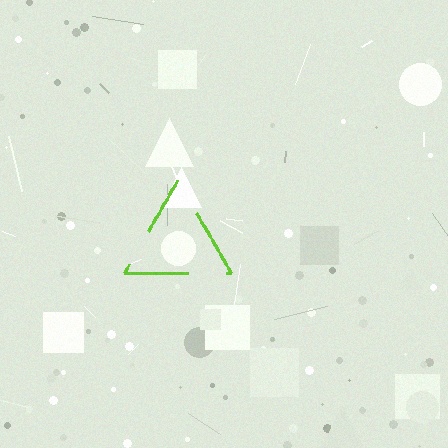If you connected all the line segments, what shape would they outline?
They would outline a triangle.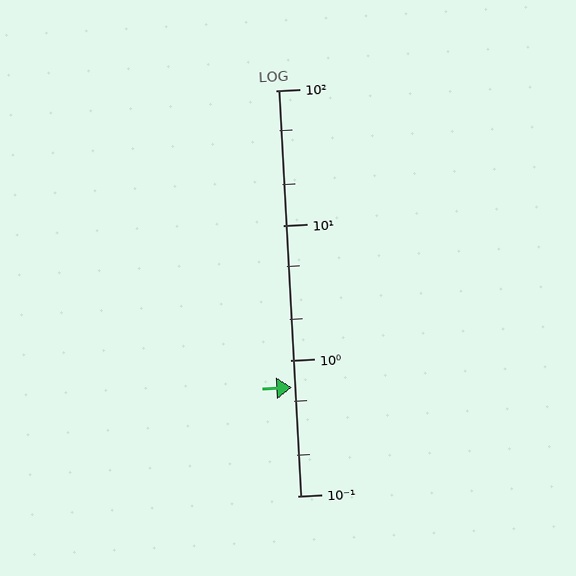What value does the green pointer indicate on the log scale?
The pointer indicates approximately 0.63.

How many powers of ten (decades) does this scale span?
The scale spans 3 decades, from 0.1 to 100.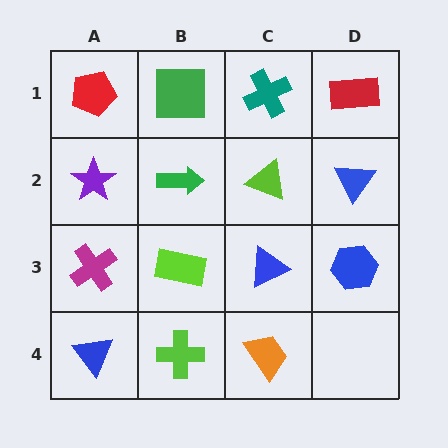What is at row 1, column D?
A red rectangle.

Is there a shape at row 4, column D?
No, that cell is empty.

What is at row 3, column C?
A blue triangle.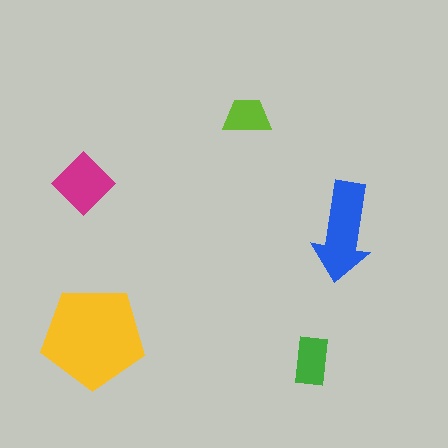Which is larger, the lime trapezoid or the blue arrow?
The blue arrow.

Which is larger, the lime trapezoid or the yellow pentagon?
The yellow pentagon.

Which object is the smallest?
The lime trapezoid.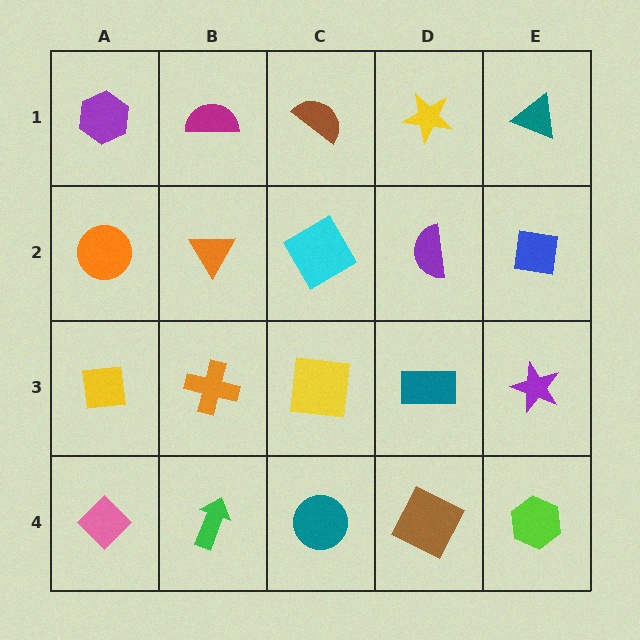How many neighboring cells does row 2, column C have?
4.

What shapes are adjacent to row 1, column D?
A purple semicircle (row 2, column D), a brown semicircle (row 1, column C), a teal triangle (row 1, column E).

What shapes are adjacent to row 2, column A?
A purple hexagon (row 1, column A), a yellow square (row 3, column A), an orange triangle (row 2, column B).